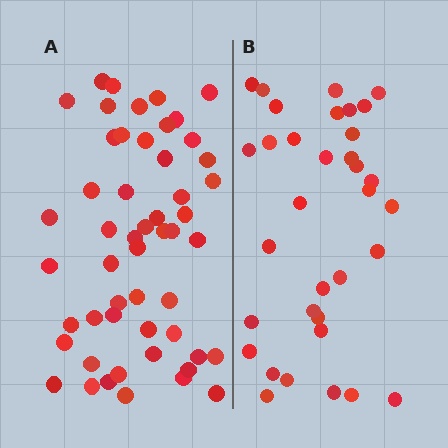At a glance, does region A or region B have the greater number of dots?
Region A (the left region) has more dots.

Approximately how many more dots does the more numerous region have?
Region A has approximately 20 more dots than region B.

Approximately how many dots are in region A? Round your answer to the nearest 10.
About 50 dots. (The exact count is 52, which rounds to 50.)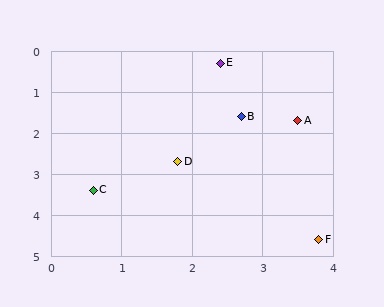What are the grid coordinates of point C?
Point C is at approximately (0.6, 3.4).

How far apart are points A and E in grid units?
Points A and E are about 1.8 grid units apart.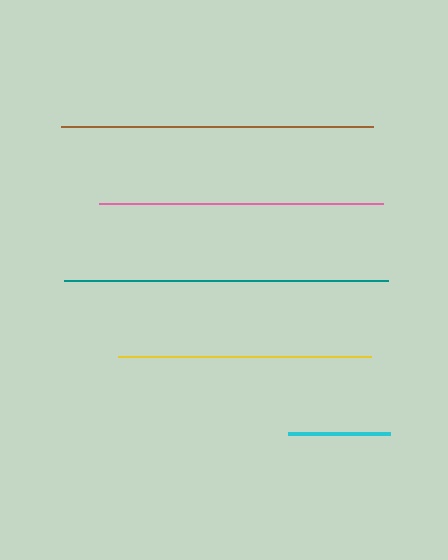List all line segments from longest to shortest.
From longest to shortest: teal, brown, pink, yellow, cyan.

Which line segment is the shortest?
The cyan line is the shortest at approximately 103 pixels.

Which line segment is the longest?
The teal line is the longest at approximately 324 pixels.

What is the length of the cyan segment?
The cyan segment is approximately 103 pixels long.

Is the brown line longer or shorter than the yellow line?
The brown line is longer than the yellow line.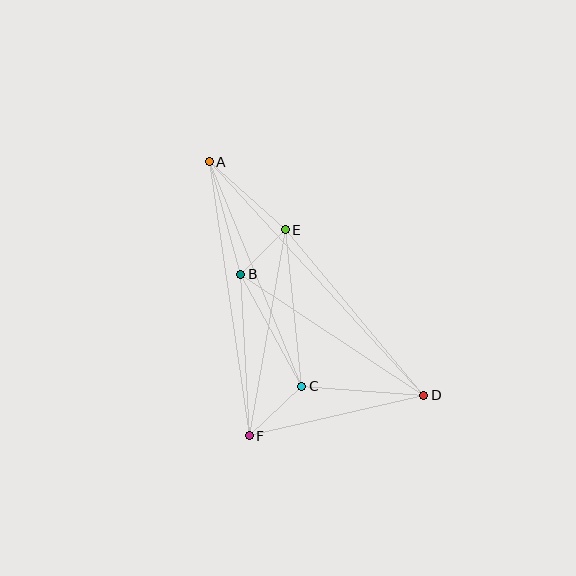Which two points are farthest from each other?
Points A and D are farthest from each other.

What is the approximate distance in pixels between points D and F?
The distance between D and F is approximately 179 pixels.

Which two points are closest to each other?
Points B and E are closest to each other.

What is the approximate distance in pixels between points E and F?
The distance between E and F is approximately 209 pixels.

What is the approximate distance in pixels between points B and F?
The distance between B and F is approximately 162 pixels.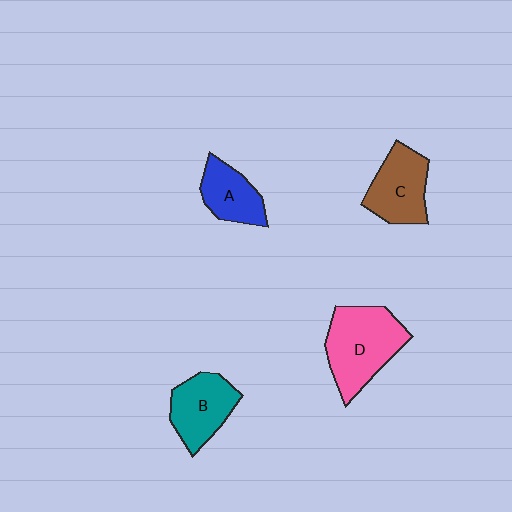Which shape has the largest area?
Shape D (pink).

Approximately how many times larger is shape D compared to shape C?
Approximately 1.4 times.